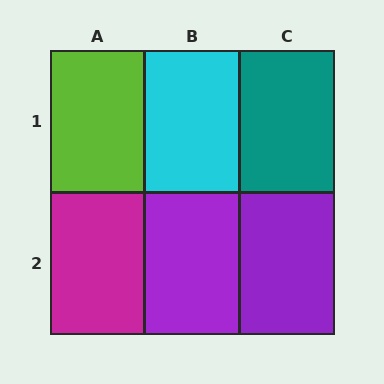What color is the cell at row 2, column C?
Purple.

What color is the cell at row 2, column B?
Purple.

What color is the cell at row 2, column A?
Magenta.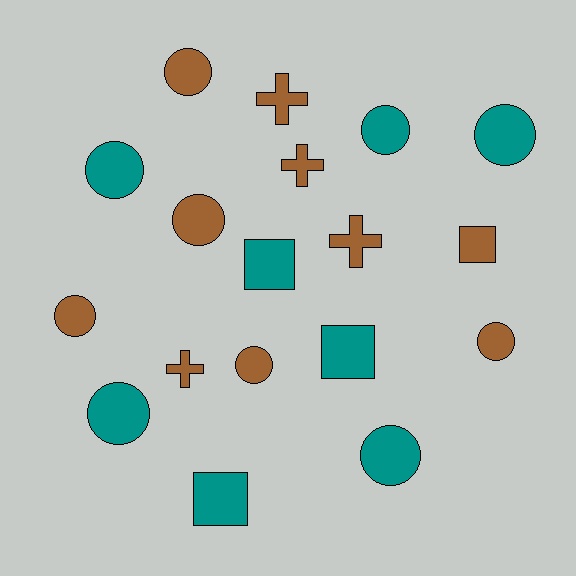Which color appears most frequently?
Brown, with 10 objects.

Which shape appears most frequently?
Circle, with 10 objects.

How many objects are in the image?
There are 18 objects.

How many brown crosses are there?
There are 4 brown crosses.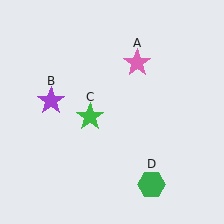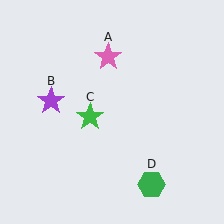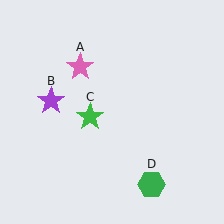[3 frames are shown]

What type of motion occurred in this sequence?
The pink star (object A) rotated counterclockwise around the center of the scene.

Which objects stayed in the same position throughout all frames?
Purple star (object B) and green star (object C) and green hexagon (object D) remained stationary.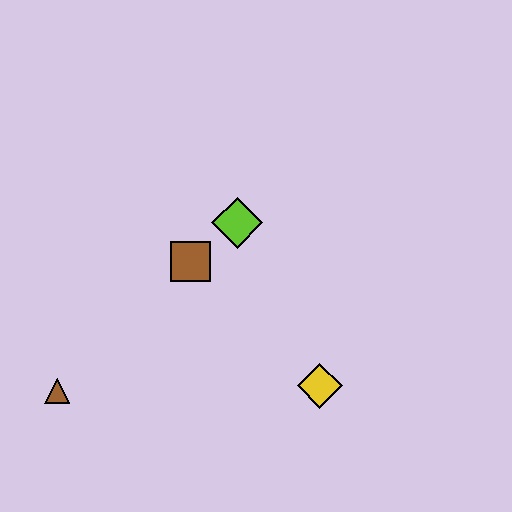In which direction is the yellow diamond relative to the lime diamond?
The yellow diamond is below the lime diamond.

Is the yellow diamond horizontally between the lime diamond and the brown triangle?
No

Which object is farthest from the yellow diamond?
The brown triangle is farthest from the yellow diamond.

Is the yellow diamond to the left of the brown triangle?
No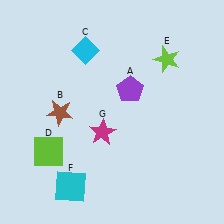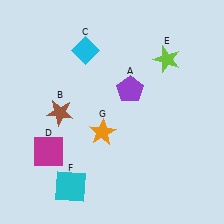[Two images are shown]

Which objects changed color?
D changed from lime to magenta. G changed from magenta to orange.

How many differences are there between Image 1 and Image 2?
There are 2 differences between the two images.